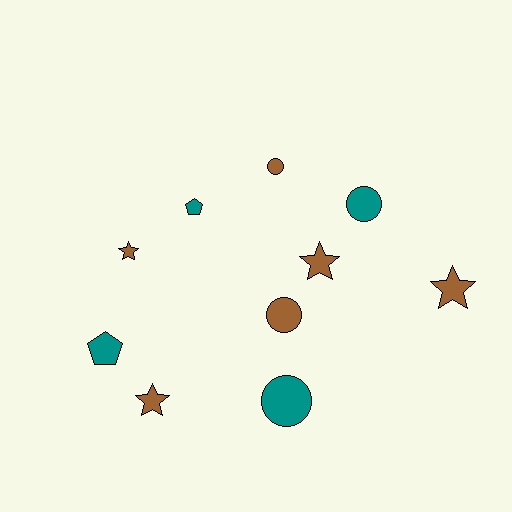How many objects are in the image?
There are 10 objects.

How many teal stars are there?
There are no teal stars.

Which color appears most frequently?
Brown, with 6 objects.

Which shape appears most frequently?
Star, with 4 objects.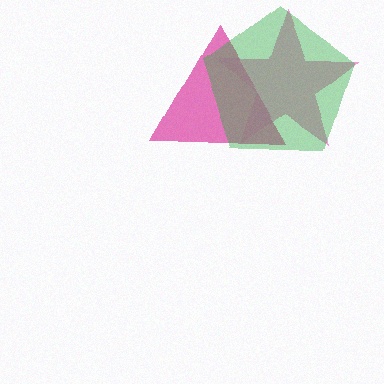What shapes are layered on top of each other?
The layered shapes are: a magenta triangle, a pink star, a green pentagon.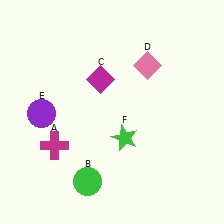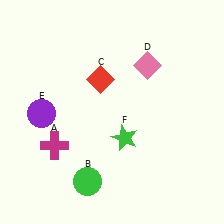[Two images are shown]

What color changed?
The diamond (C) changed from magenta in Image 1 to red in Image 2.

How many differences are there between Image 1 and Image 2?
There is 1 difference between the two images.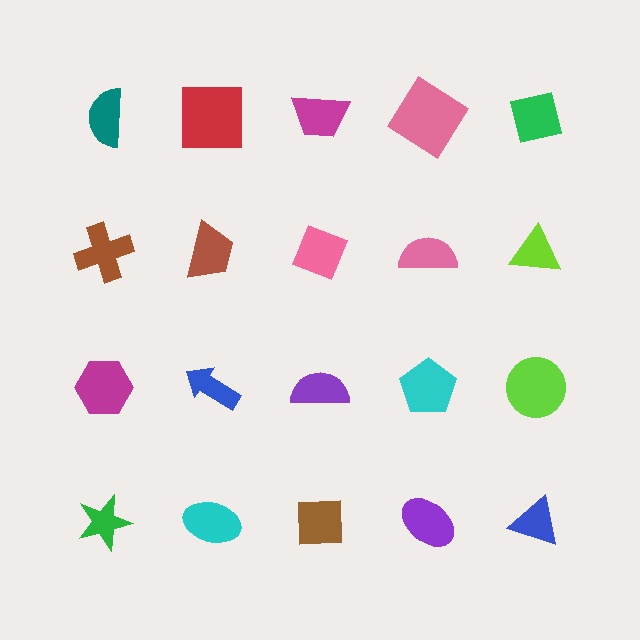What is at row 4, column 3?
A brown square.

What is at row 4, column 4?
A purple ellipse.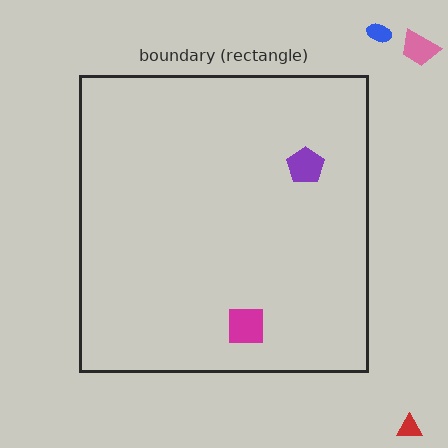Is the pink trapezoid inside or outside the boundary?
Outside.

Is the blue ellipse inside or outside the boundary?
Outside.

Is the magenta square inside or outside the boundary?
Inside.